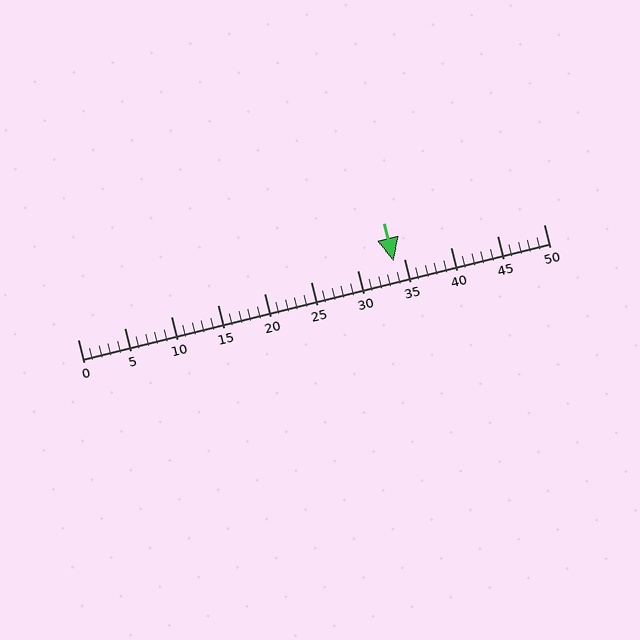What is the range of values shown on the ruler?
The ruler shows values from 0 to 50.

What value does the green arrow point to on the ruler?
The green arrow points to approximately 34.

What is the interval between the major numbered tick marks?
The major tick marks are spaced 5 units apart.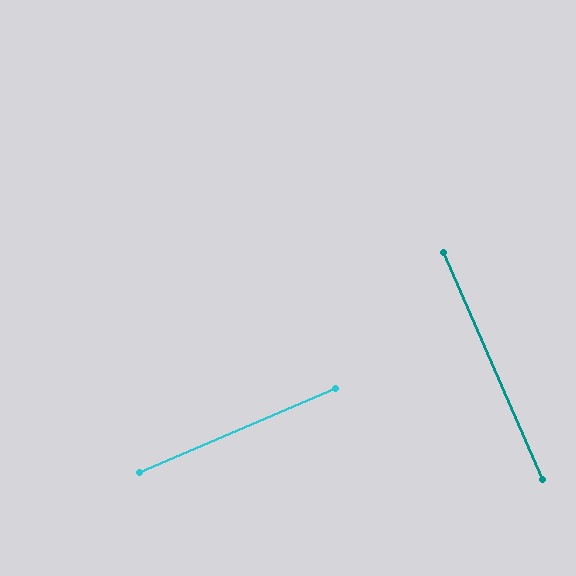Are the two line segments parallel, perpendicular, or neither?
Perpendicular — they meet at approximately 90°.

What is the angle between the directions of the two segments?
Approximately 90 degrees.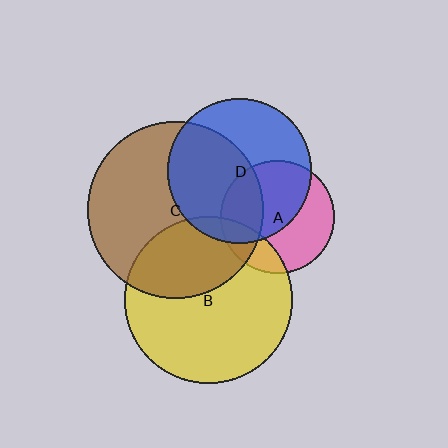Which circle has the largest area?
Circle C (brown).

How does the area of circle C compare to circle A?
Approximately 2.4 times.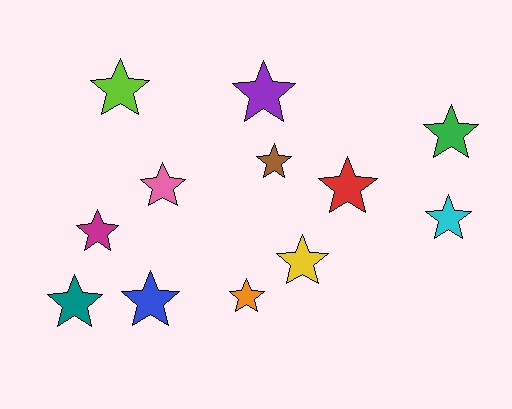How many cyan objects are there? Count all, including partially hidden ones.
There is 1 cyan object.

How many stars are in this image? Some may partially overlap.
There are 12 stars.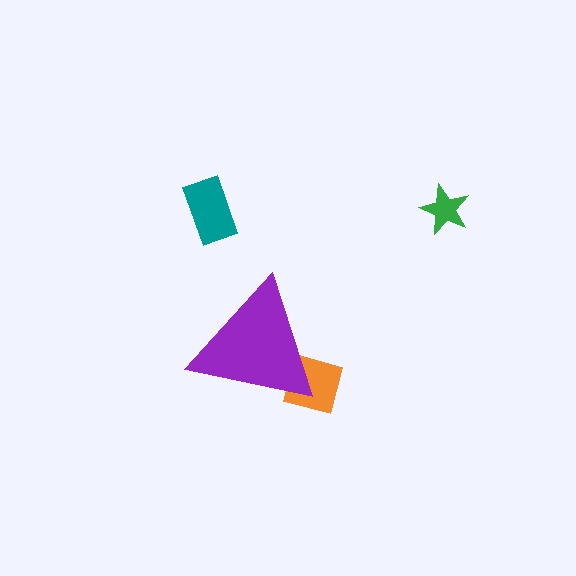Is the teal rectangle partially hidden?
No, the teal rectangle is fully visible.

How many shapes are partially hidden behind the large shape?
1 shape is partially hidden.